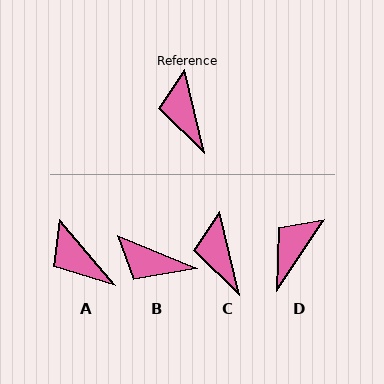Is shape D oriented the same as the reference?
No, it is off by about 47 degrees.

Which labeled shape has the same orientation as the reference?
C.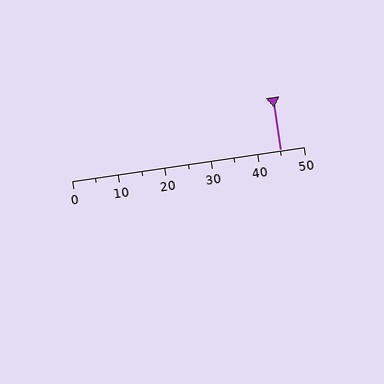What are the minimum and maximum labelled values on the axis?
The axis runs from 0 to 50.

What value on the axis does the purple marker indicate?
The marker indicates approximately 45.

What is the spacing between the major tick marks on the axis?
The major ticks are spaced 10 apart.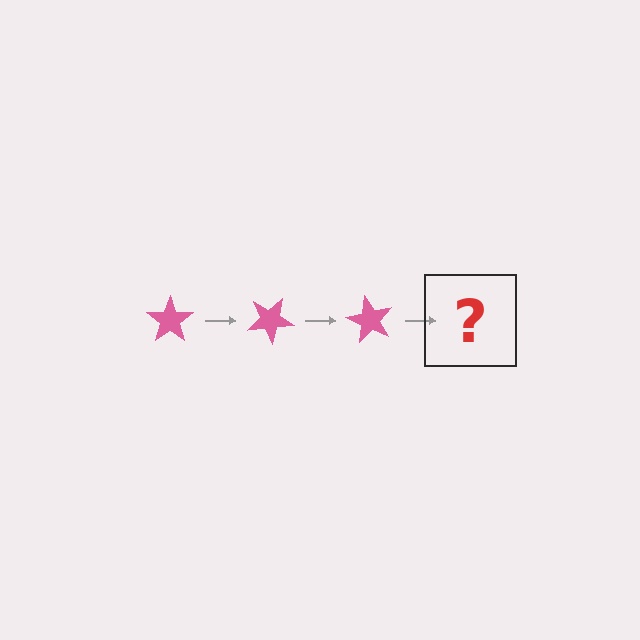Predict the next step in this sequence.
The next step is a pink star rotated 90 degrees.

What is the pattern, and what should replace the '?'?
The pattern is that the star rotates 30 degrees each step. The '?' should be a pink star rotated 90 degrees.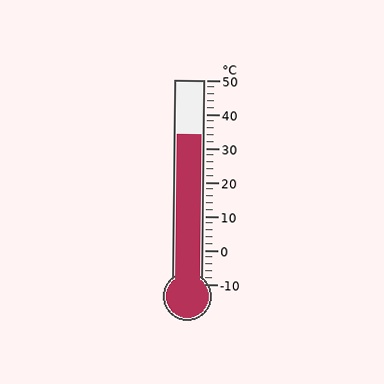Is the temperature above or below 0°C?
The temperature is above 0°C.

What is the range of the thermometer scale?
The thermometer scale ranges from -10°C to 50°C.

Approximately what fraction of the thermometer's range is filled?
The thermometer is filled to approximately 75% of its range.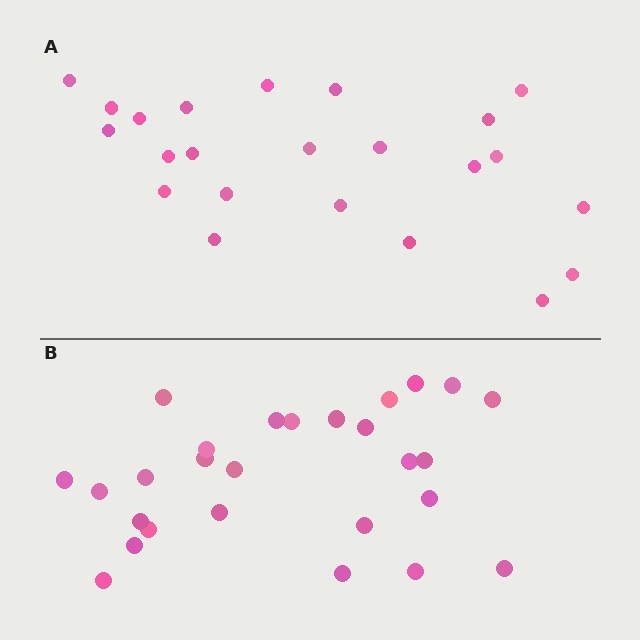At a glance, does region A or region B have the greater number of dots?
Region B (the bottom region) has more dots.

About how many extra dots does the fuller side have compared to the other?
Region B has about 4 more dots than region A.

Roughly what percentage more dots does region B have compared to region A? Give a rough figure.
About 15% more.